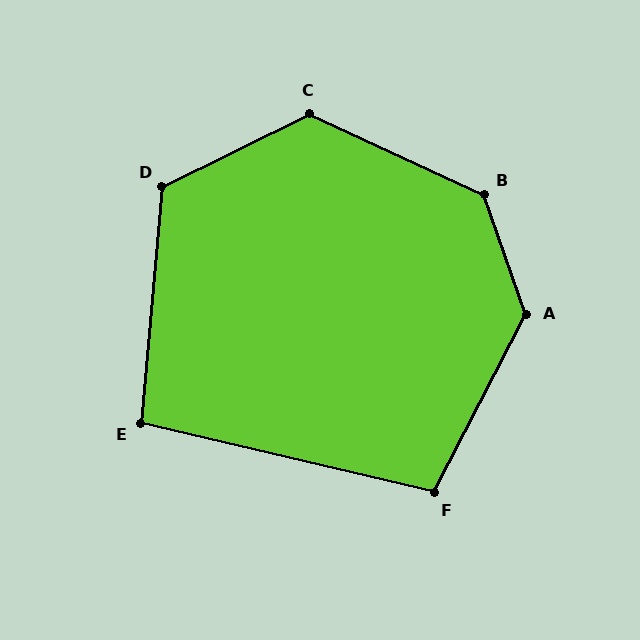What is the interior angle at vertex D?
Approximately 121 degrees (obtuse).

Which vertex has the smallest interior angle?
E, at approximately 98 degrees.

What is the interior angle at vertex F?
Approximately 104 degrees (obtuse).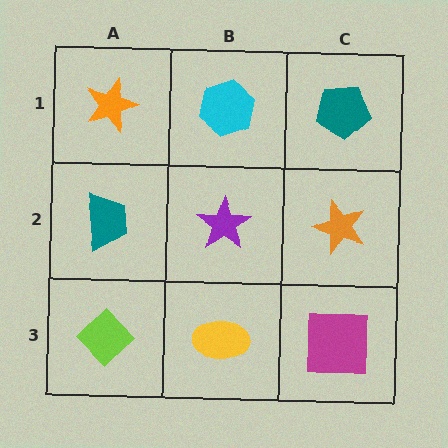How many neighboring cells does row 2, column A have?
3.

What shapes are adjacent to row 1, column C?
An orange star (row 2, column C), a cyan hexagon (row 1, column B).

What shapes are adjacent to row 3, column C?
An orange star (row 2, column C), a yellow ellipse (row 3, column B).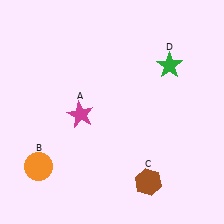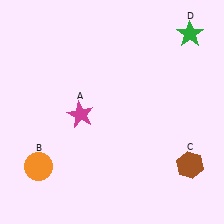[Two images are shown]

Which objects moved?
The objects that moved are: the brown hexagon (C), the green star (D).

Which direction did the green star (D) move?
The green star (D) moved up.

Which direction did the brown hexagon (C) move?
The brown hexagon (C) moved right.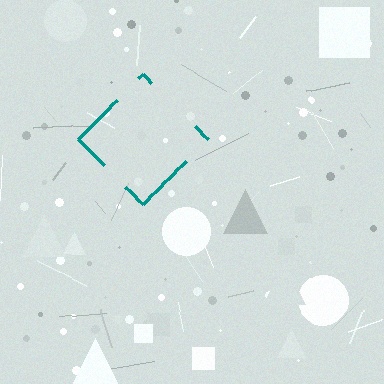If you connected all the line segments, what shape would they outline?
They would outline a diamond.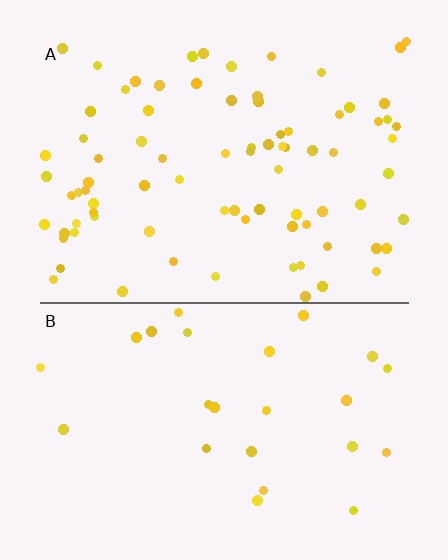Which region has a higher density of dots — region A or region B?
A (the top).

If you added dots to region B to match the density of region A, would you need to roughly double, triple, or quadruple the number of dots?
Approximately triple.